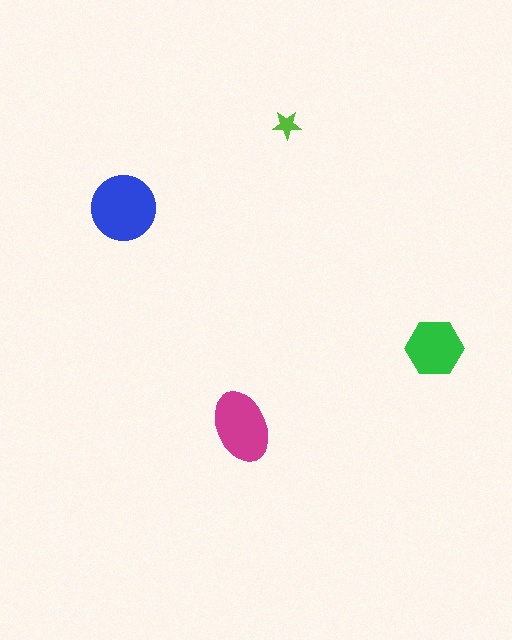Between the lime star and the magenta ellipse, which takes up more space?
The magenta ellipse.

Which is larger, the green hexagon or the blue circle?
The blue circle.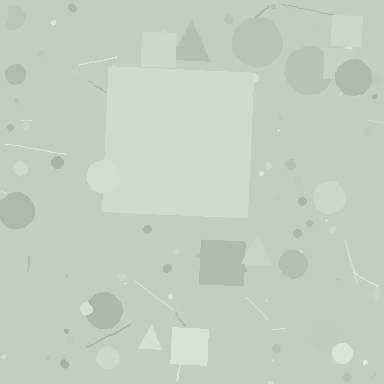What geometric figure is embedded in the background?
A square is embedded in the background.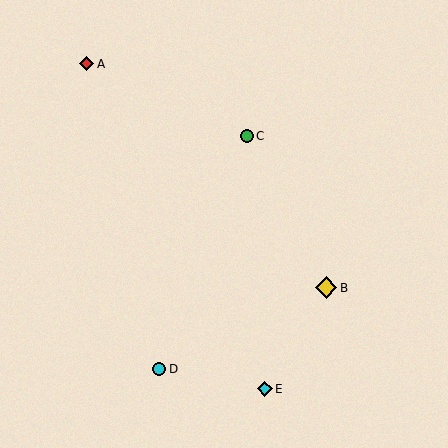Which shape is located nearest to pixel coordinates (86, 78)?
The red diamond (labeled A) at (87, 64) is nearest to that location.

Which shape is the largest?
The yellow diamond (labeled B) is the largest.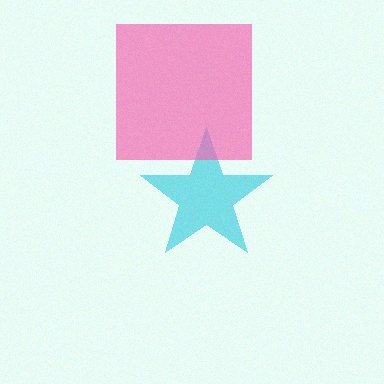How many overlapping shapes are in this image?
There are 2 overlapping shapes in the image.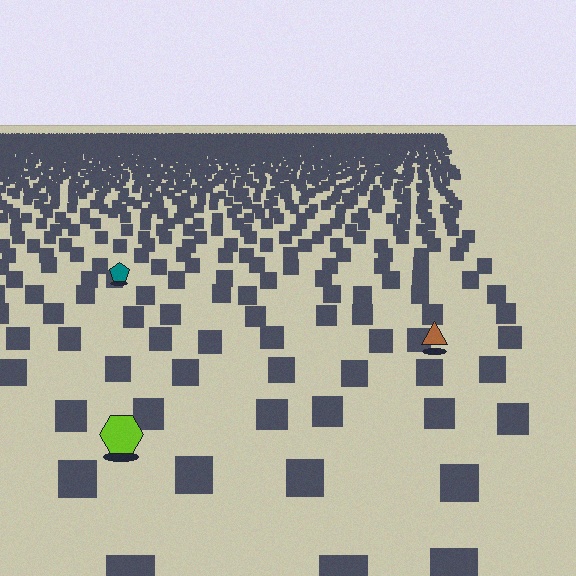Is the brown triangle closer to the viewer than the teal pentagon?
Yes. The brown triangle is closer — you can tell from the texture gradient: the ground texture is coarser near it.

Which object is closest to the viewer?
The lime hexagon is closest. The texture marks near it are larger and more spread out.